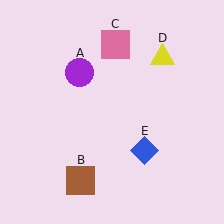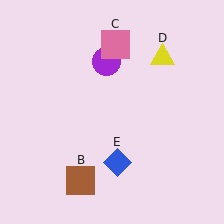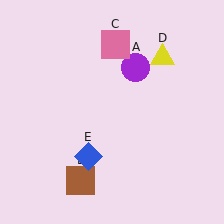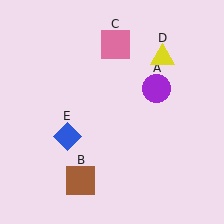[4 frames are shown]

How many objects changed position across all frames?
2 objects changed position: purple circle (object A), blue diamond (object E).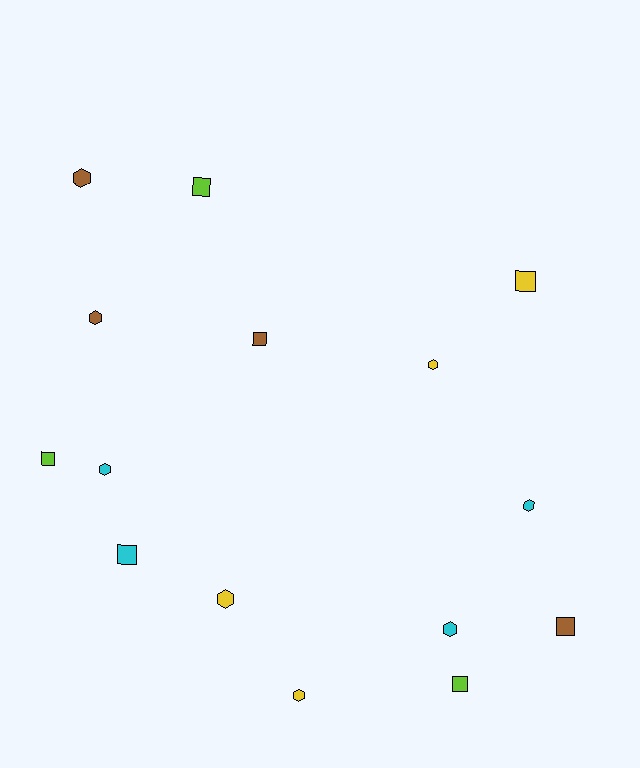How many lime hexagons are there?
There are no lime hexagons.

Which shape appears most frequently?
Hexagon, with 8 objects.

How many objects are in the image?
There are 15 objects.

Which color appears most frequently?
Cyan, with 4 objects.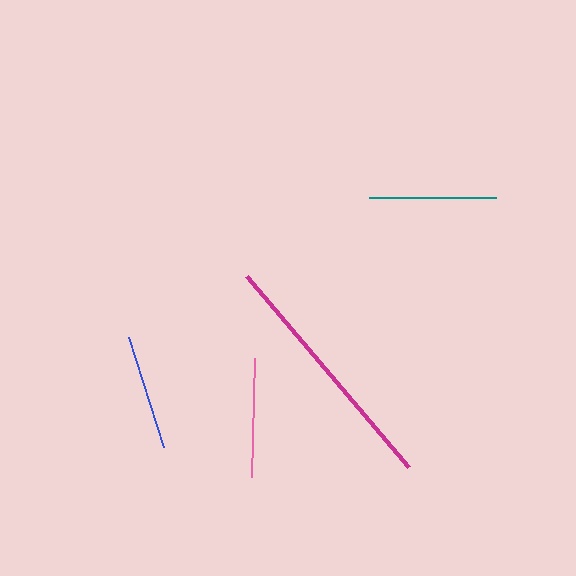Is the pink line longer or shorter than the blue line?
The pink line is longer than the blue line.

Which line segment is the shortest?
The blue line is the shortest at approximately 115 pixels.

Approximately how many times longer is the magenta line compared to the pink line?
The magenta line is approximately 2.1 times the length of the pink line.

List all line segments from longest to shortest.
From longest to shortest: magenta, teal, pink, blue.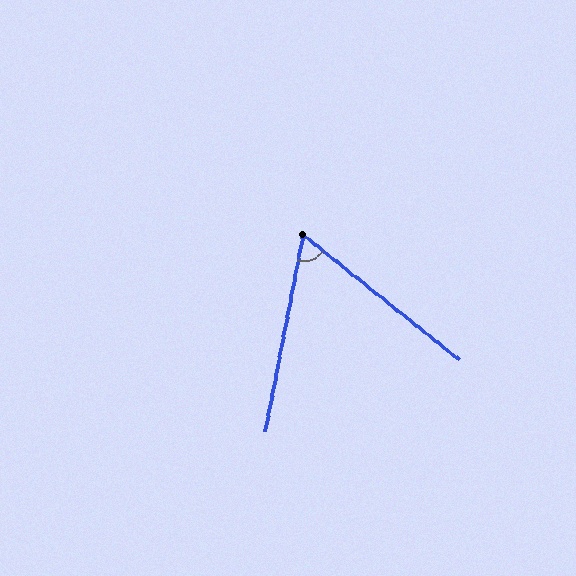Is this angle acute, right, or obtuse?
It is acute.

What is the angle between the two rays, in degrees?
Approximately 63 degrees.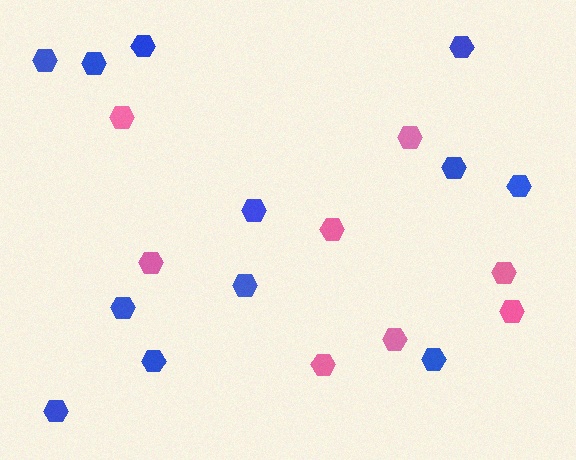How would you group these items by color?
There are 2 groups: one group of pink hexagons (8) and one group of blue hexagons (12).